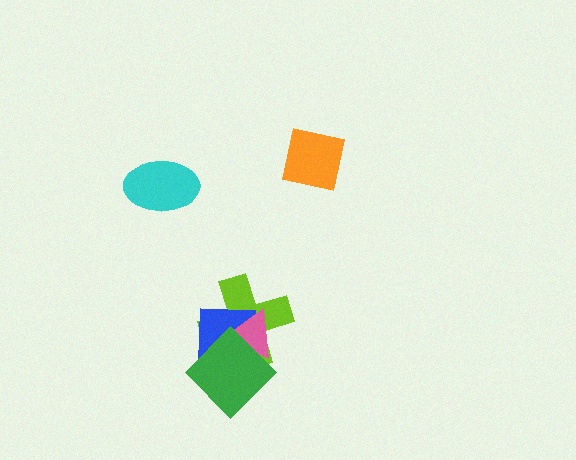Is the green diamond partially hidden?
No, no other shape covers it.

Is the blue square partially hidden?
Yes, it is partially covered by another shape.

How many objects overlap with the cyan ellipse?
0 objects overlap with the cyan ellipse.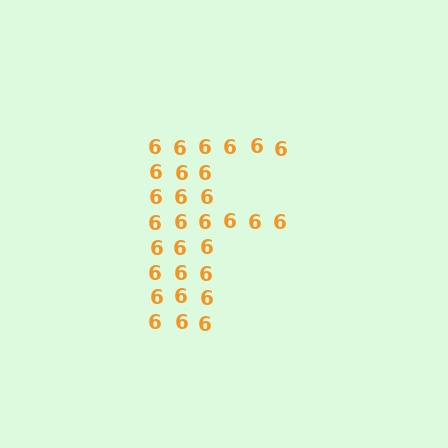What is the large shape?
The large shape is the letter F.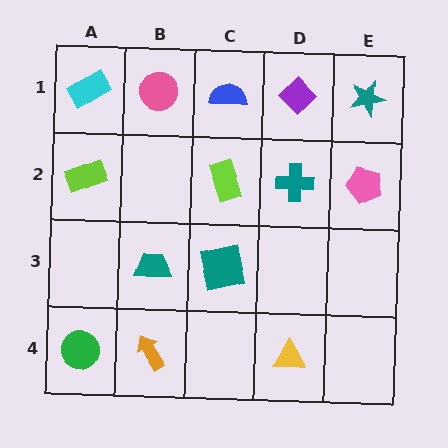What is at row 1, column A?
A cyan rectangle.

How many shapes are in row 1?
5 shapes.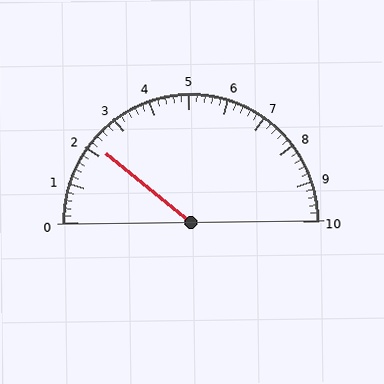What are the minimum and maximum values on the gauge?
The gauge ranges from 0 to 10.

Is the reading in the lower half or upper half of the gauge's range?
The reading is in the lower half of the range (0 to 10).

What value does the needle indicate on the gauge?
The needle indicates approximately 2.2.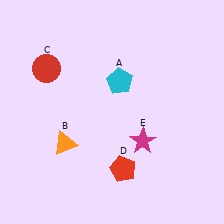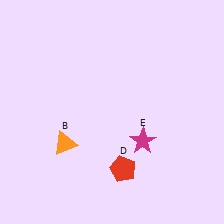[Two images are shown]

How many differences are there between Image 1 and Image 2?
There are 2 differences between the two images.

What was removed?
The red circle (C), the cyan pentagon (A) were removed in Image 2.